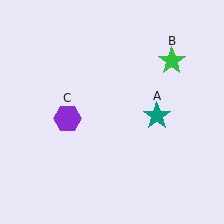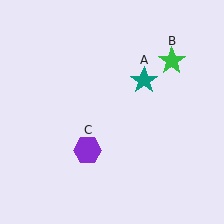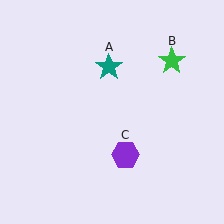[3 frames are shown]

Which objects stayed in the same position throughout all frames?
Green star (object B) remained stationary.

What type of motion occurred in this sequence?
The teal star (object A), purple hexagon (object C) rotated counterclockwise around the center of the scene.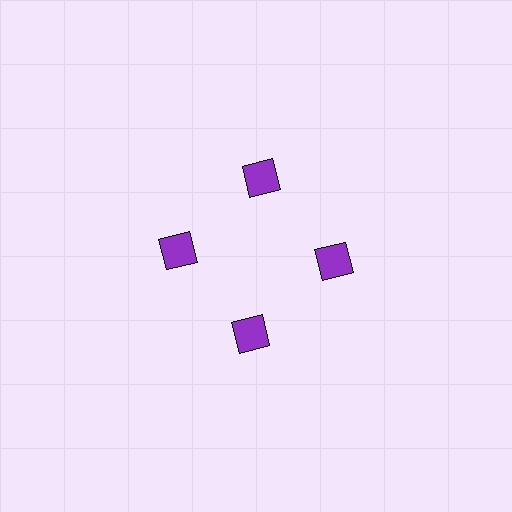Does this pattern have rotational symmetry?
Yes, this pattern has 4-fold rotational symmetry. It looks the same after rotating 90 degrees around the center.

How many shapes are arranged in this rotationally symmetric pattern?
There are 4 shapes, arranged in 4 groups of 1.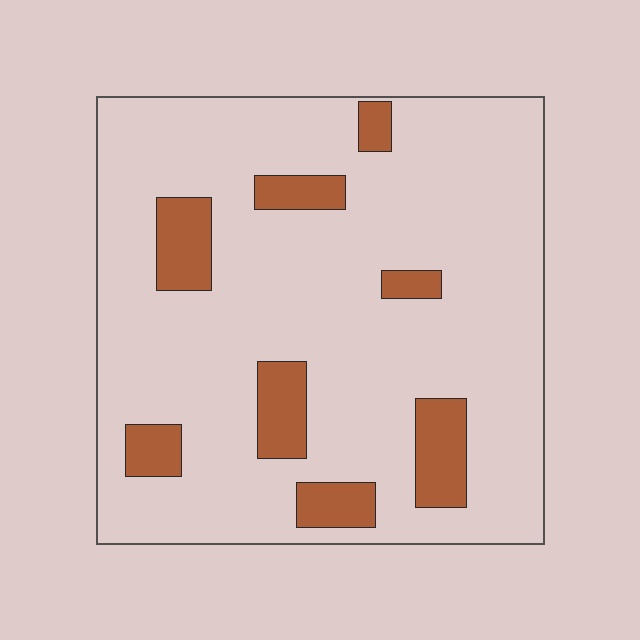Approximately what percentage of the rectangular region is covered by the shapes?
Approximately 15%.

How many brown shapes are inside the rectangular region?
8.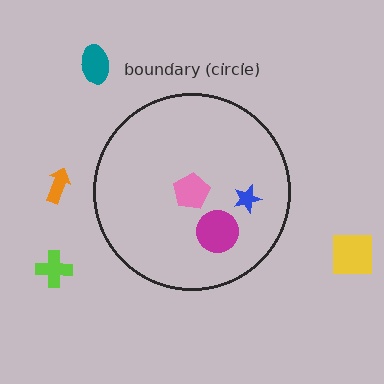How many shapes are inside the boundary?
3 inside, 4 outside.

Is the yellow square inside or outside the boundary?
Outside.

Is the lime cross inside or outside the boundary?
Outside.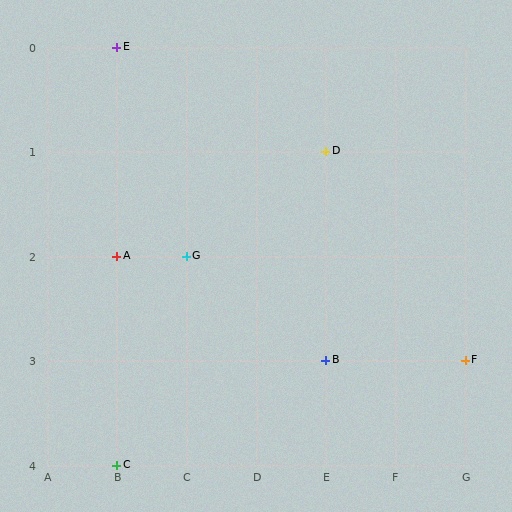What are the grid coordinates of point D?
Point D is at grid coordinates (E, 1).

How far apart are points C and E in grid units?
Points C and E are 4 rows apart.